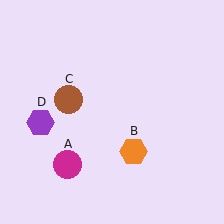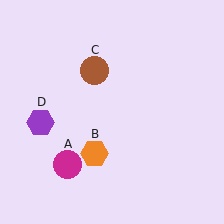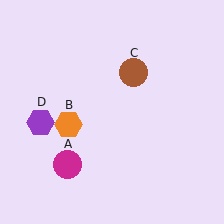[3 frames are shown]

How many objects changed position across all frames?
2 objects changed position: orange hexagon (object B), brown circle (object C).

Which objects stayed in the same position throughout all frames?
Magenta circle (object A) and purple hexagon (object D) remained stationary.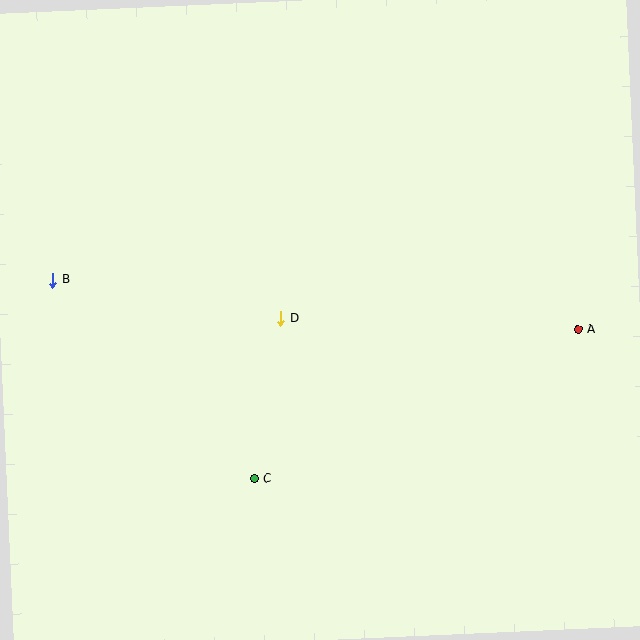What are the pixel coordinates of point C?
Point C is at (254, 479).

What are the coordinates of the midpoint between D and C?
The midpoint between D and C is at (267, 399).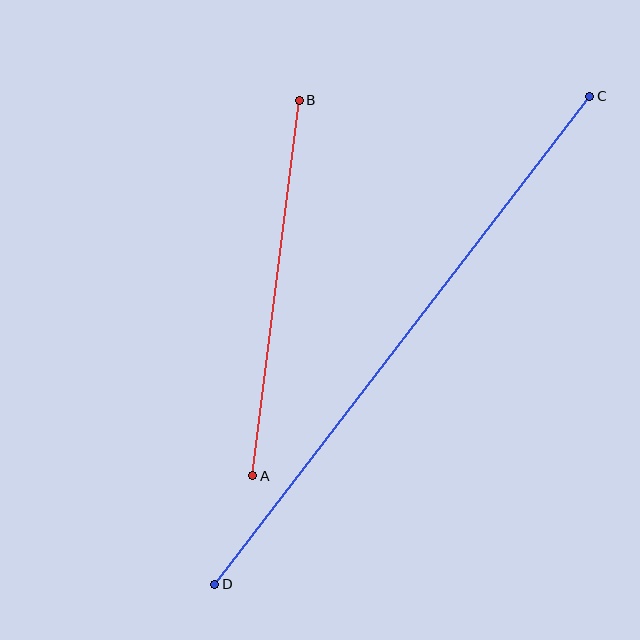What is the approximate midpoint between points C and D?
The midpoint is at approximately (402, 340) pixels.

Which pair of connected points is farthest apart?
Points C and D are farthest apart.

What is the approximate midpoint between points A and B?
The midpoint is at approximately (276, 288) pixels.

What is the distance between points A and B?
The distance is approximately 378 pixels.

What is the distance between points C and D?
The distance is approximately 615 pixels.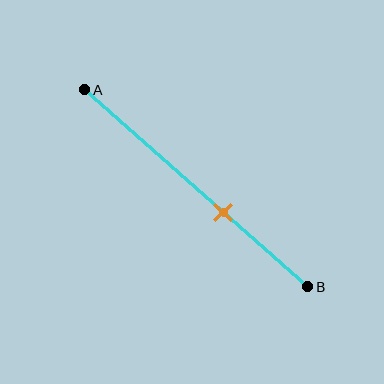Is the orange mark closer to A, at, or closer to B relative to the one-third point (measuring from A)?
The orange mark is closer to point B than the one-third point of segment AB.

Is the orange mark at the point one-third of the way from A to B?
No, the mark is at about 60% from A, not at the 33% one-third point.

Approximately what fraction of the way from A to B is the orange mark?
The orange mark is approximately 60% of the way from A to B.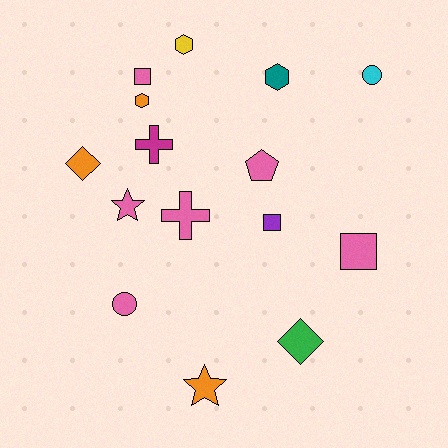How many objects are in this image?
There are 15 objects.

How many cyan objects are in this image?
There is 1 cyan object.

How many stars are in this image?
There are 2 stars.